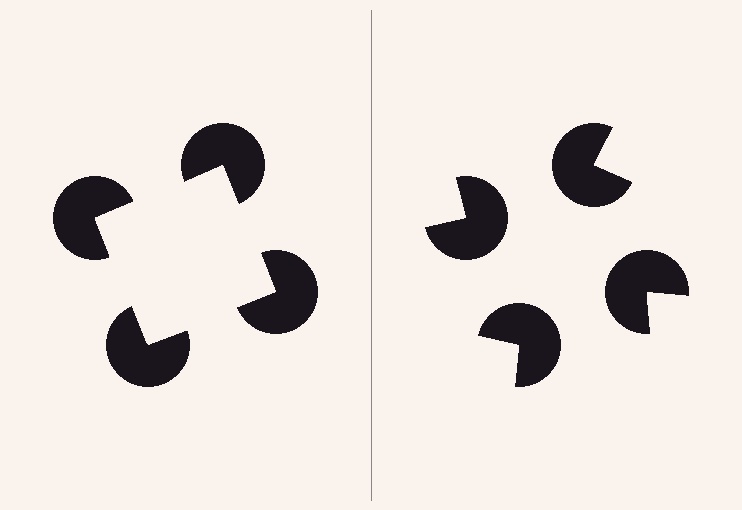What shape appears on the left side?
An illusory square.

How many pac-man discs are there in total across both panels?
8 — 4 on each side.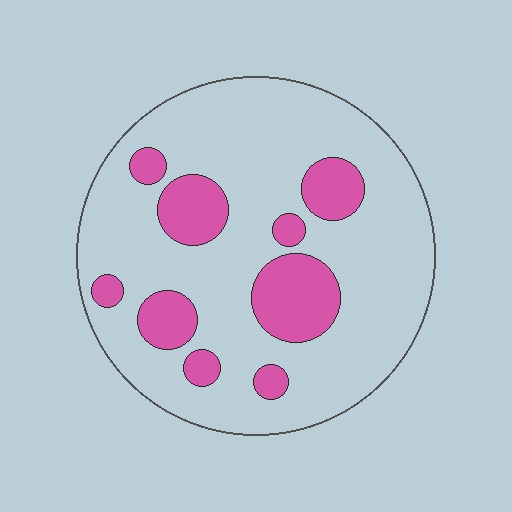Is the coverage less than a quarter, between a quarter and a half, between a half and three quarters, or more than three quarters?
Less than a quarter.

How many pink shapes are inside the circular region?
9.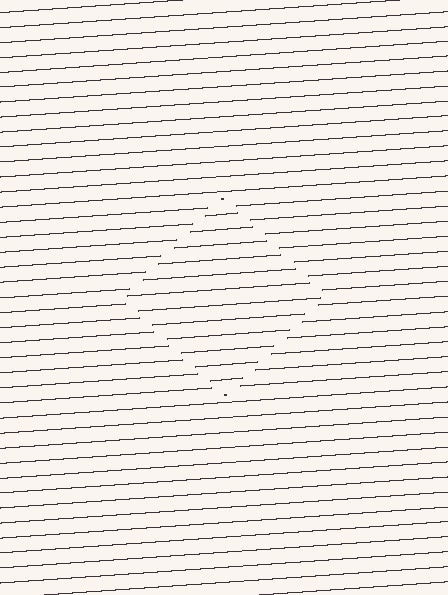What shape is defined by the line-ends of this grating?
An illusory square. The interior of the shape contains the same grating, shifted by half a period — the contour is defined by the phase discontinuity where line-ends from the inner and outer gratings abut.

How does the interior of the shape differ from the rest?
The interior of the shape contains the same grating, shifted by half a period — the contour is defined by the phase discontinuity where line-ends from the inner and outer gratings abut.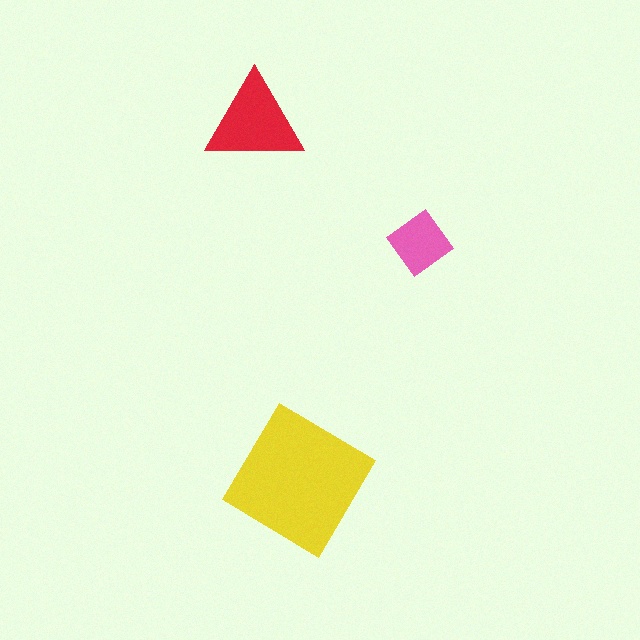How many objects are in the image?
There are 3 objects in the image.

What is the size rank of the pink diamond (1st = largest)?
3rd.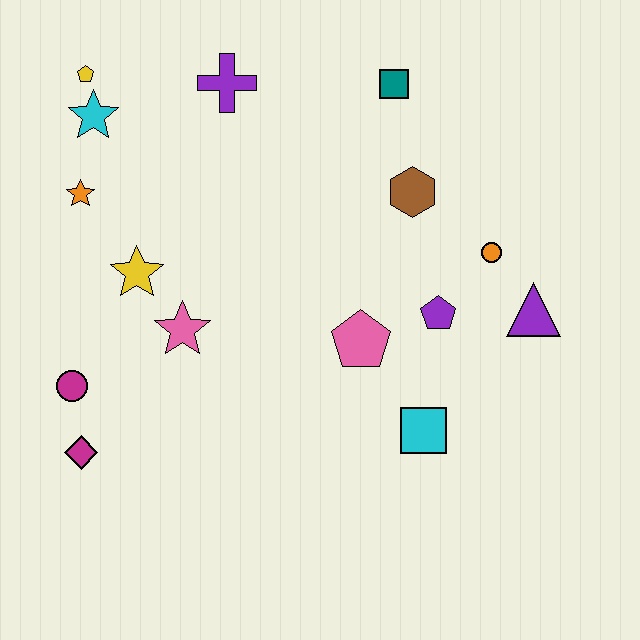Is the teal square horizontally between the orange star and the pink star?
No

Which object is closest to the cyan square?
The pink pentagon is closest to the cyan square.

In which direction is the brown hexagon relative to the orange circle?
The brown hexagon is to the left of the orange circle.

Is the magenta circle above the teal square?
No